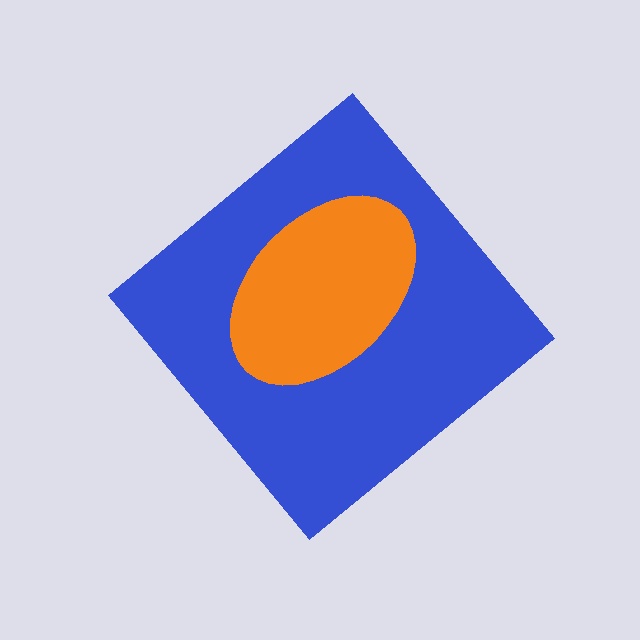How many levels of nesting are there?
2.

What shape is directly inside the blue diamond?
The orange ellipse.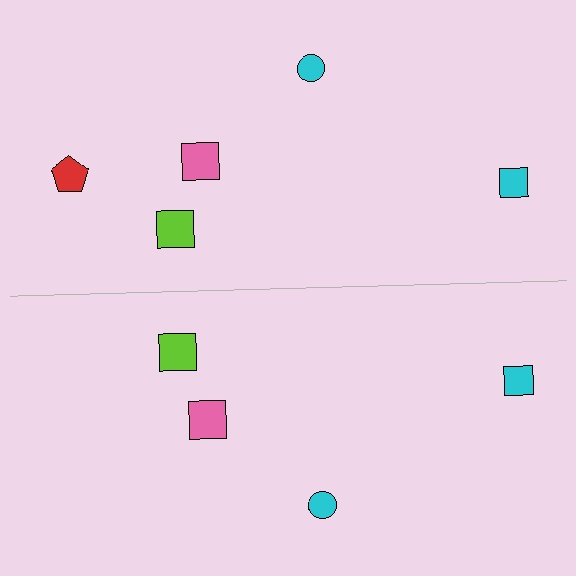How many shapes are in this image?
There are 9 shapes in this image.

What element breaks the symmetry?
A red pentagon is missing from the bottom side.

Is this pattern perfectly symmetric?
No, the pattern is not perfectly symmetric. A red pentagon is missing from the bottom side.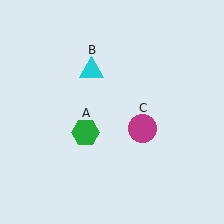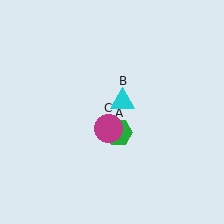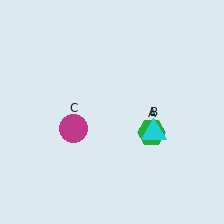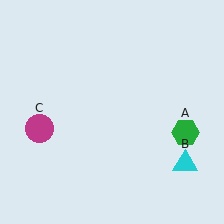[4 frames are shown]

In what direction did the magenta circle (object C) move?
The magenta circle (object C) moved left.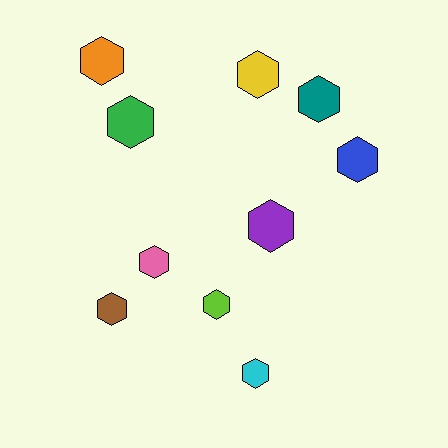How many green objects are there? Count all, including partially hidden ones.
There is 1 green object.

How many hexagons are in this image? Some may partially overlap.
There are 10 hexagons.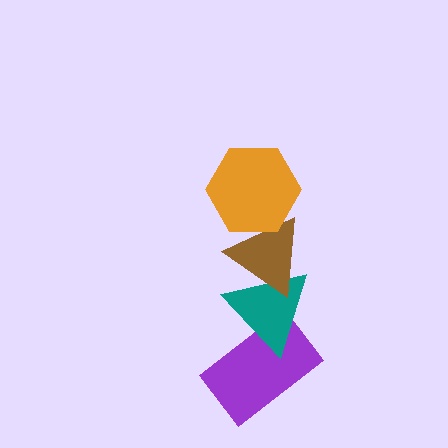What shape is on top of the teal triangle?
The brown triangle is on top of the teal triangle.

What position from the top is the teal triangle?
The teal triangle is 3rd from the top.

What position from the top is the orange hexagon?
The orange hexagon is 1st from the top.